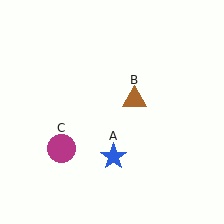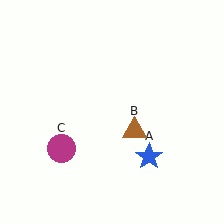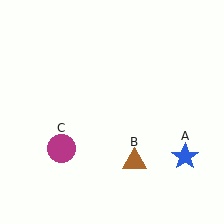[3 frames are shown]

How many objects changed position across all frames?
2 objects changed position: blue star (object A), brown triangle (object B).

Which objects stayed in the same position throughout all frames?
Magenta circle (object C) remained stationary.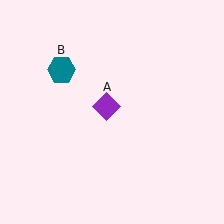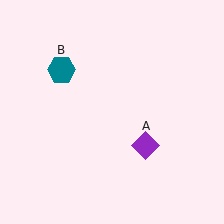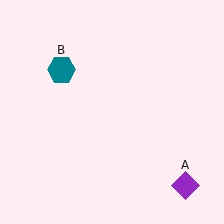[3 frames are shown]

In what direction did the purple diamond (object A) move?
The purple diamond (object A) moved down and to the right.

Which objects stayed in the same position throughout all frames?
Teal hexagon (object B) remained stationary.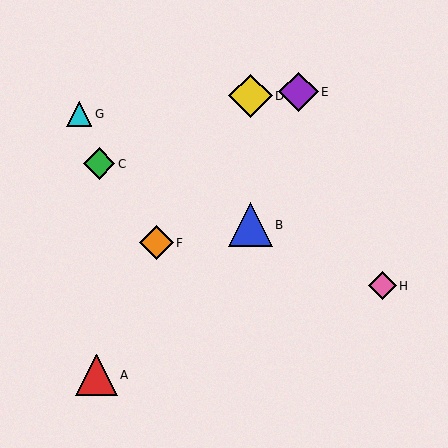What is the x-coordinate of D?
Object D is at x≈251.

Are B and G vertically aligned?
No, B is at x≈251 and G is at x≈79.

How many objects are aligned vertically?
2 objects (B, D) are aligned vertically.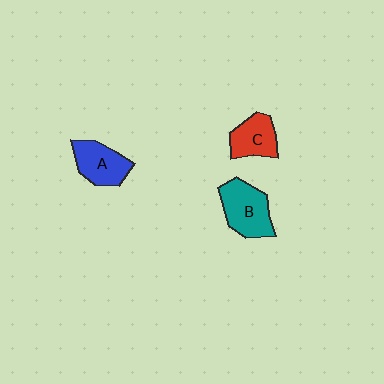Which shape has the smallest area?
Shape C (red).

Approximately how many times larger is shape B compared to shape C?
Approximately 1.3 times.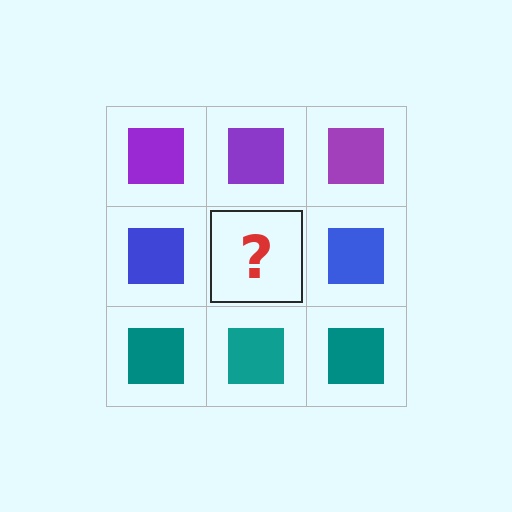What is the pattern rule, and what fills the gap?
The rule is that each row has a consistent color. The gap should be filled with a blue square.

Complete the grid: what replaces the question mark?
The question mark should be replaced with a blue square.